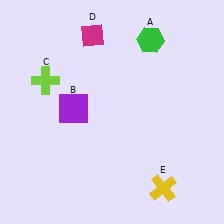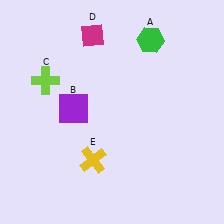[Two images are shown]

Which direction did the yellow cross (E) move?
The yellow cross (E) moved left.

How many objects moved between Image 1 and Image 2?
1 object moved between the two images.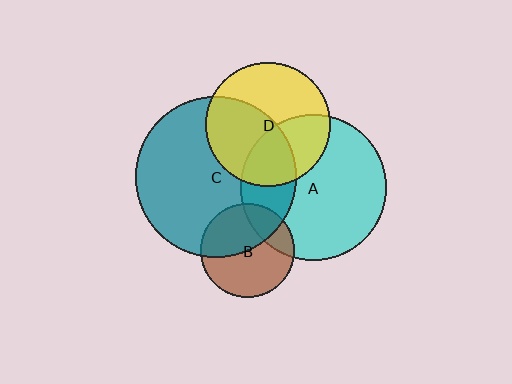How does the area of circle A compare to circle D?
Approximately 1.4 times.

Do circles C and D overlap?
Yes.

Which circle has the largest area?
Circle C (teal).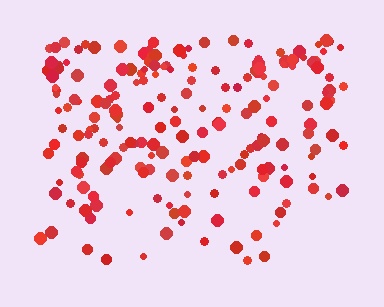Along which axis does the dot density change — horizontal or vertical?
Vertical.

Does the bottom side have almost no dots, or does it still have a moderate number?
Still a moderate number, just noticeably fewer than the top.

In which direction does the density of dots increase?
From bottom to top, with the top side densest.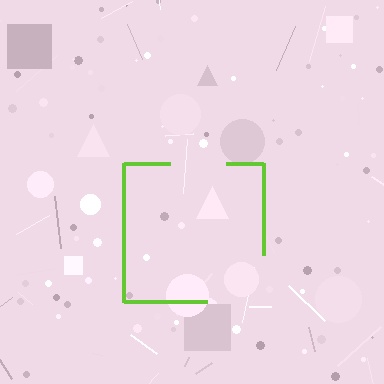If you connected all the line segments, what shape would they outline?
They would outline a square.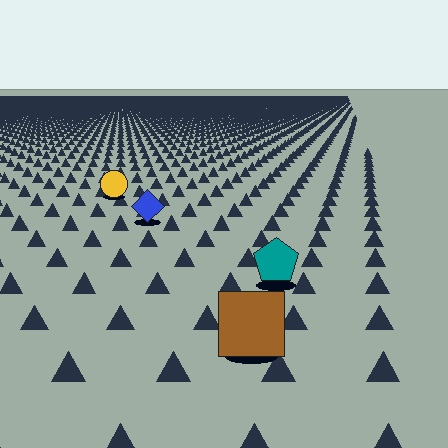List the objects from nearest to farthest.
From nearest to farthest: the brown square, the teal pentagon, the blue diamond, the yellow circle.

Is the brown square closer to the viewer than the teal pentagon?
Yes. The brown square is closer — you can tell from the texture gradient: the ground texture is coarser near it.